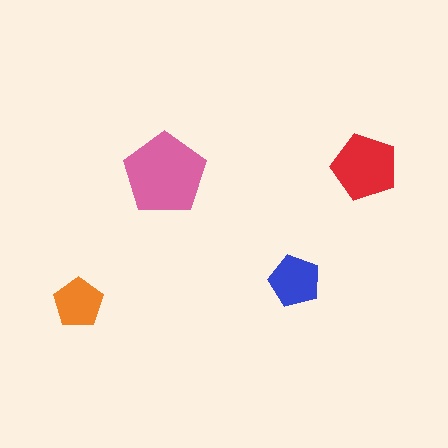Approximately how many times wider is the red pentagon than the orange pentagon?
About 1.5 times wider.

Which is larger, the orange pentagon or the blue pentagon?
The blue one.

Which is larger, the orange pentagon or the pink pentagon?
The pink one.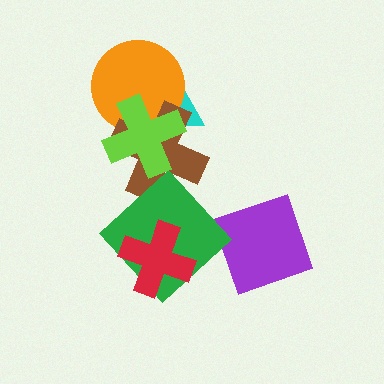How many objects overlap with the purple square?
0 objects overlap with the purple square.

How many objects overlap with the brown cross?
4 objects overlap with the brown cross.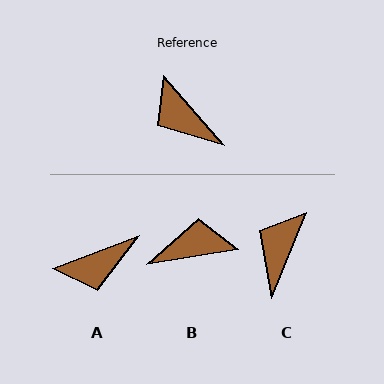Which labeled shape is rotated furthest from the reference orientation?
B, about 121 degrees away.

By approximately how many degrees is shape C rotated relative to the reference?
Approximately 63 degrees clockwise.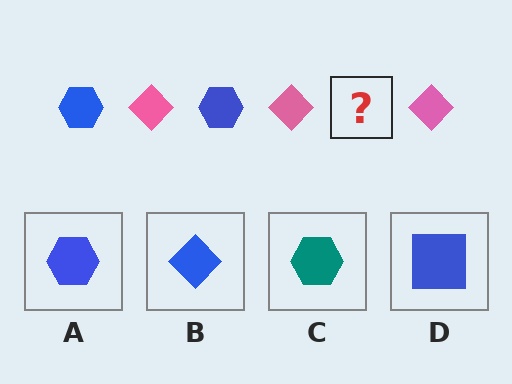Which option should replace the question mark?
Option A.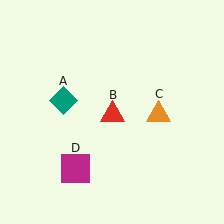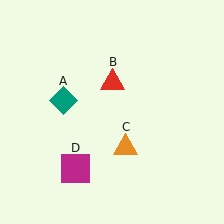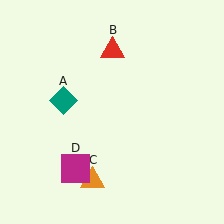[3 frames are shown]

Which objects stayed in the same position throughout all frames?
Teal diamond (object A) and magenta square (object D) remained stationary.